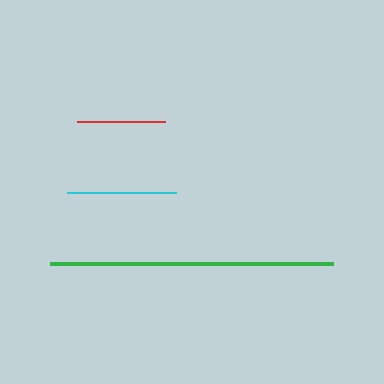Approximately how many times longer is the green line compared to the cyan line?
The green line is approximately 2.6 times the length of the cyan line.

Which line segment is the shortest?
The red line is the shortest at approximately 88 pixels.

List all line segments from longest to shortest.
From longest to shortest: green, cyan, red.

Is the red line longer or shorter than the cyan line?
The cyan line is longer than the red line.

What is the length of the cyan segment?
The cyan segment is approximately 109 pixels long.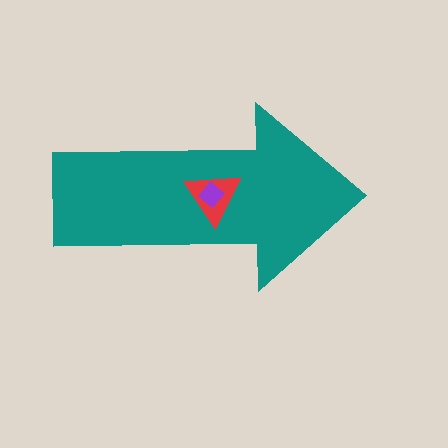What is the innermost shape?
The purple diamond.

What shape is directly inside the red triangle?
The purple diamond.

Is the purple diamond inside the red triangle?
Yes.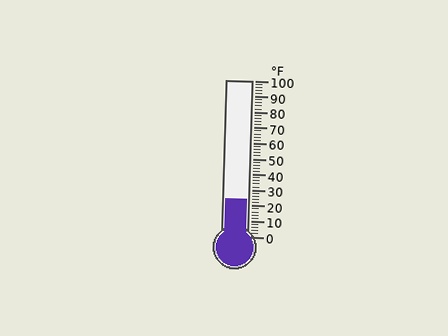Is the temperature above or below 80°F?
The temperature is below 80°F.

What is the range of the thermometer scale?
The thermometer scale ranges from 0°F to 100°F.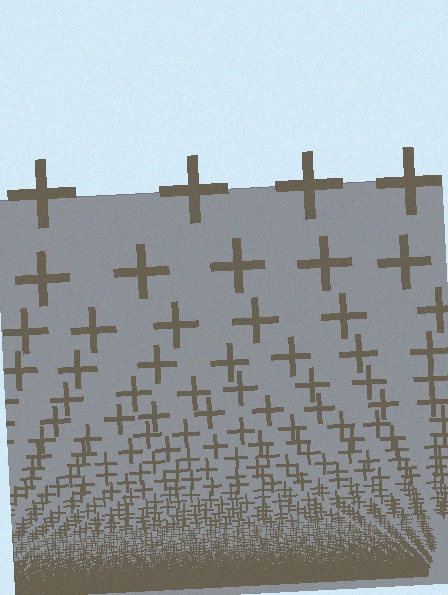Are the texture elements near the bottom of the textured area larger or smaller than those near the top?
Smaller. The gradient is inverted — elements near the bottom are smaller and denser.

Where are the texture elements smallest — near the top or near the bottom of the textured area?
Near the bottom.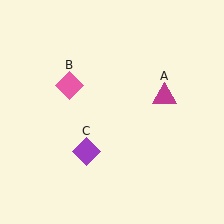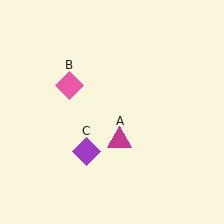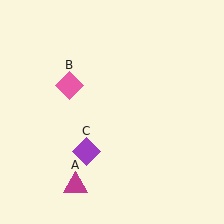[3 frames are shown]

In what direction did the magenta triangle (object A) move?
The magenta triangle (object A) moved down and to the left.